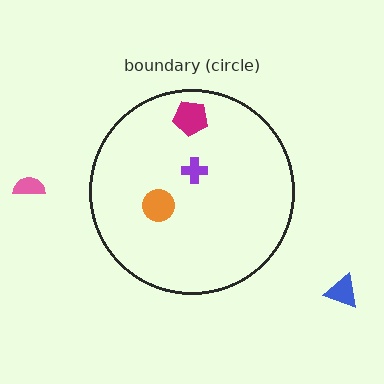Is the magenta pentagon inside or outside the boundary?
Inside.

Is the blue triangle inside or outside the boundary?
Outside.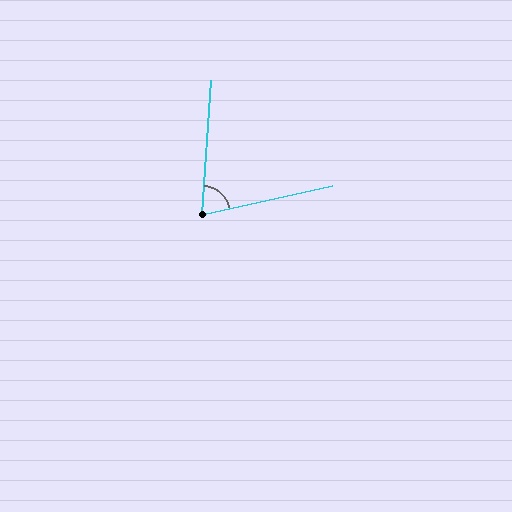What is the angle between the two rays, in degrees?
Approximately 73 degrees.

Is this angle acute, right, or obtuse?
It is acute.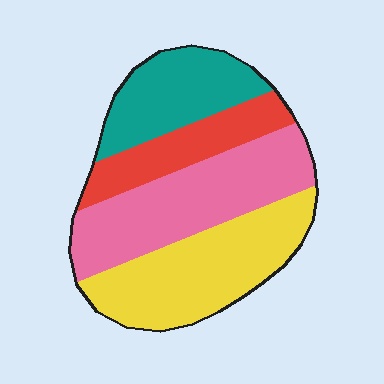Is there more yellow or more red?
Yellow.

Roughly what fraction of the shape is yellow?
Yellow covers around 30% of the shape.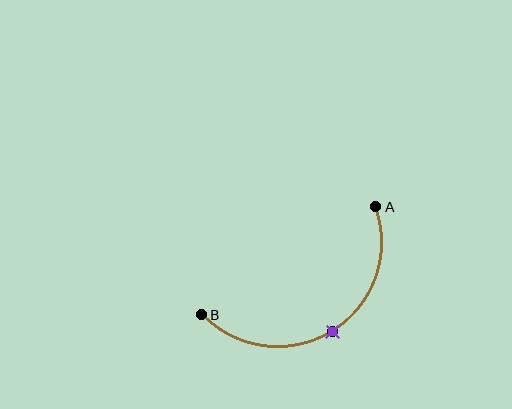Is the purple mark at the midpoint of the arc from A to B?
Yes. The purple mark lies on the arc at equal arc-length from both A and B — it is the arc midpoint.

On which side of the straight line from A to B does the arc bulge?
The arc bulges below the straight line connecting A and B.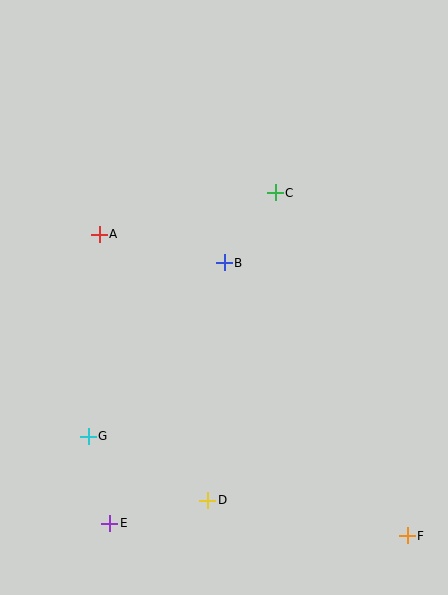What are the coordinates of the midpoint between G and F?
The midpoint between G and F is at (248, 486).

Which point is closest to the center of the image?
Point B at (224, 263) is closest to the center.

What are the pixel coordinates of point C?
Point C is at (275, 193).